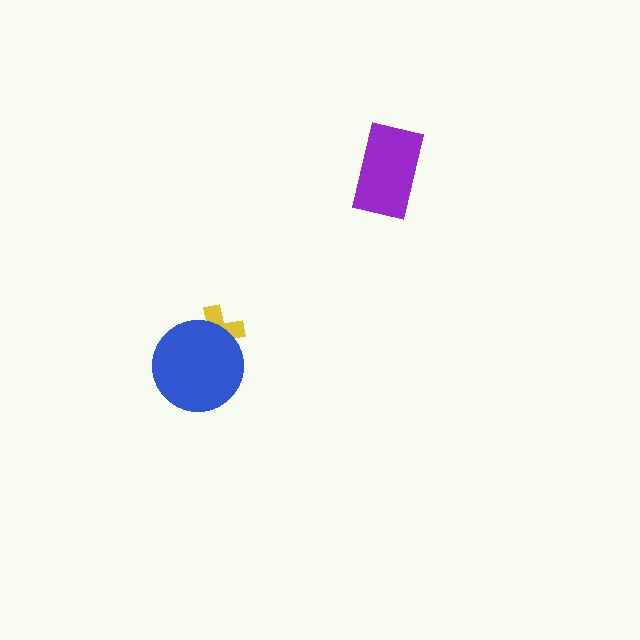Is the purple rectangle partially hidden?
No, no other shape covers it.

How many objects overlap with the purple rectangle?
0 objects overlap with the purple rectangle.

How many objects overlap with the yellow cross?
1 object overlaps with the yellow cross.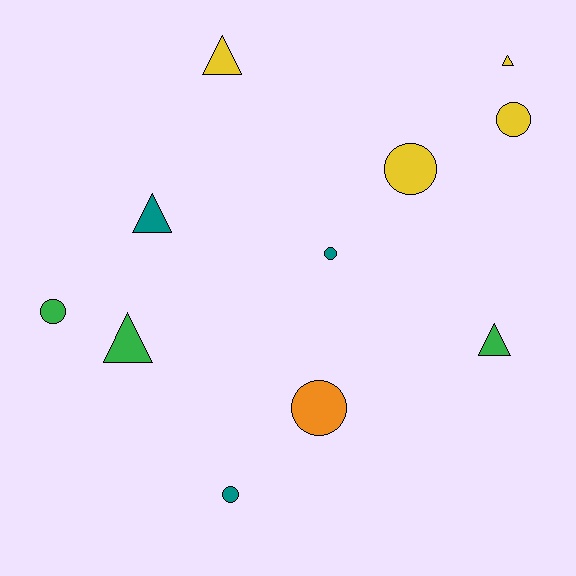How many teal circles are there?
There are 2 teal circles.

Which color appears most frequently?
Yellow, with 4 objects.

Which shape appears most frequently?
Circle, with 6 objects.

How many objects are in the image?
There are 11 objects.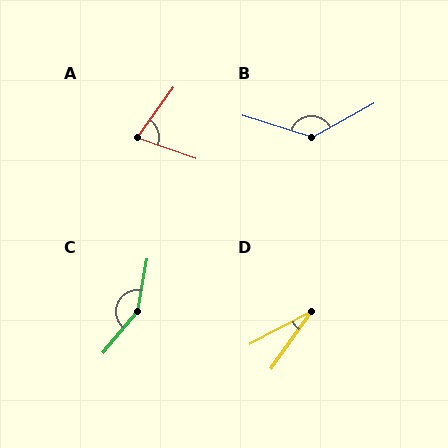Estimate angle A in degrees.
Approximately 74 degrees.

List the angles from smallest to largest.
D (27°), A (74°), B (134°), C (151°).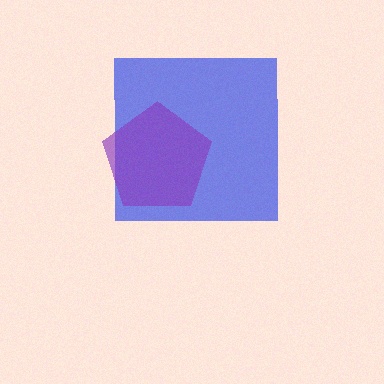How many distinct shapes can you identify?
There are 2 distinct shapes: a blue square, a purple pentagon.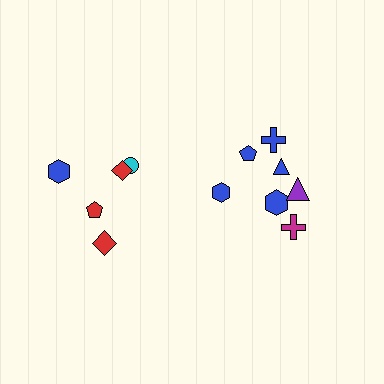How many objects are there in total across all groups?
There are 12 objects.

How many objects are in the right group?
There are 7 objects.